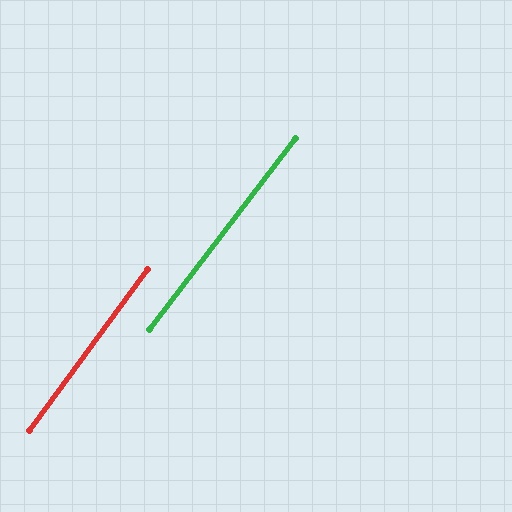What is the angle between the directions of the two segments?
Approximately 1 degree.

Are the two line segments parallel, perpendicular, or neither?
Parallel — their directions differ by only 1.0°.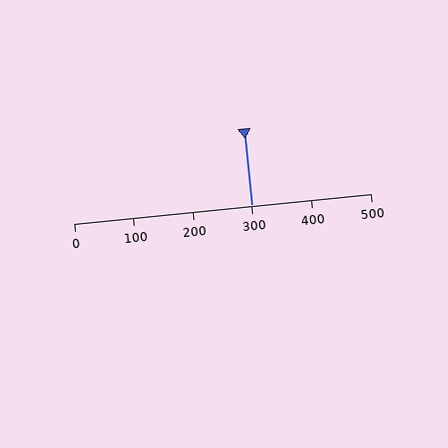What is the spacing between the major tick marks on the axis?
The major ticks are spaced 100 apart.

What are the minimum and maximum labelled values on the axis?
The axis runs from 0 to 500.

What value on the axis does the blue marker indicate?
The marker indicates approximately 300.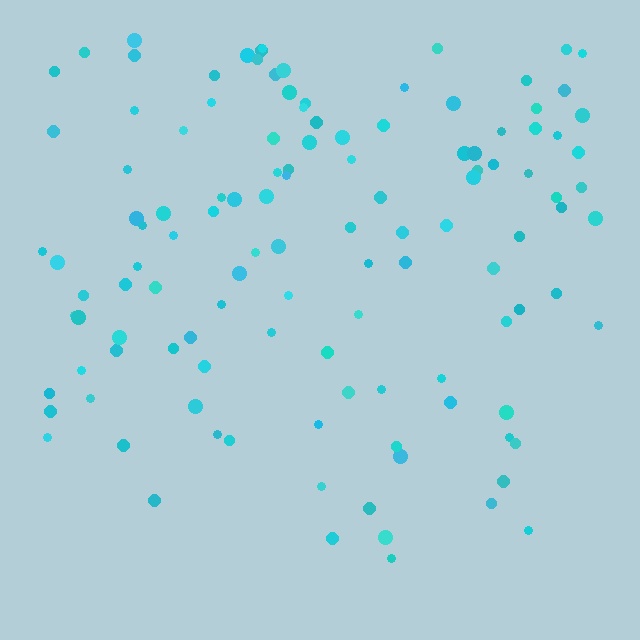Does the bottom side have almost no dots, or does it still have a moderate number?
Still a moderate number, just noticeably fewer than the top.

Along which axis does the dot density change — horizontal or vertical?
Vertical.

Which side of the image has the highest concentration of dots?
The top.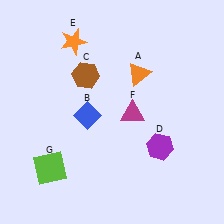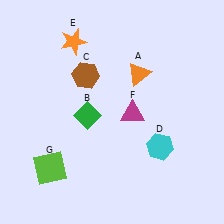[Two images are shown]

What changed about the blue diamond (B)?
In Image 1, B is blue. In Image 2, it changed to green.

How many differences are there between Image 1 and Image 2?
There are 2 differences between the two images.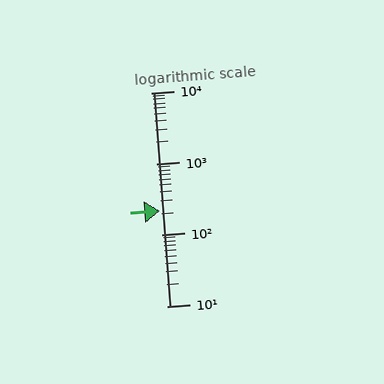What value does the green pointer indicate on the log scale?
The pointer indicates approximately 220.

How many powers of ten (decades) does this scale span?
The scale spans 3 decades, from 10 to 10000.